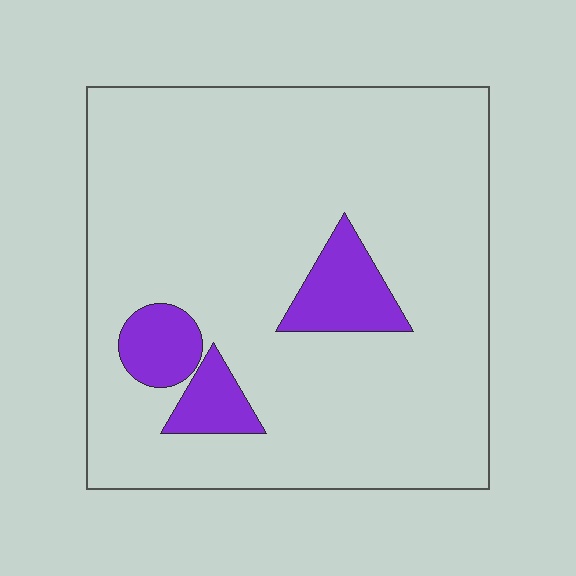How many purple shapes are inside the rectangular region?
3.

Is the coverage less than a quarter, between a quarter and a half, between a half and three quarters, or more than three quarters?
Less than a quarter.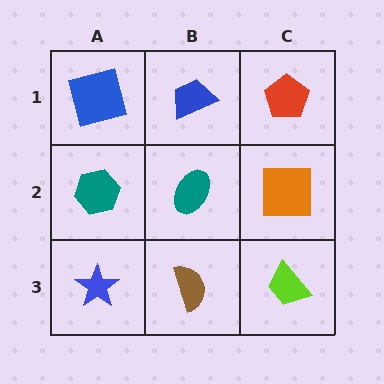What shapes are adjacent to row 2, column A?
A blue square (row 1, column A), a blue star (row 3, column A), a teal ellipse (row 2, column B).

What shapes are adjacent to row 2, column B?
A blue trapezoid (row 1, column B), a brown semicircle (row 3, column B), a teal hexagon (row 2, column A), an orange square (row 2, column C).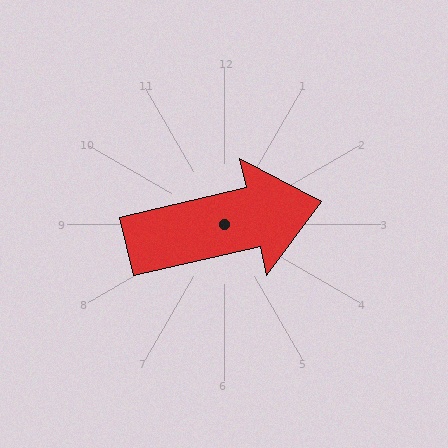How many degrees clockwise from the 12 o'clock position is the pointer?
Approximately 77 degrees.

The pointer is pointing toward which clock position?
Roughly 3 o'clock.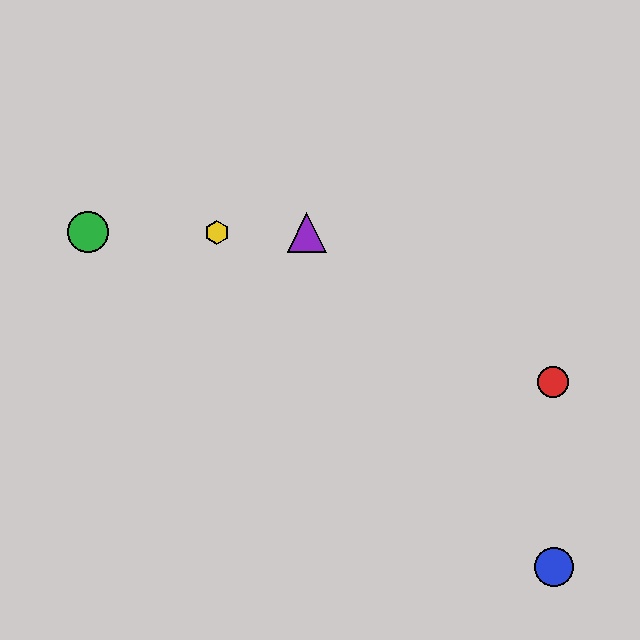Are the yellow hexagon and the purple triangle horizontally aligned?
Yes, both are at y≈232.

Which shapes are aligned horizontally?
The green circle, the yellow hexagon, the purple triangle are aligned horizontally.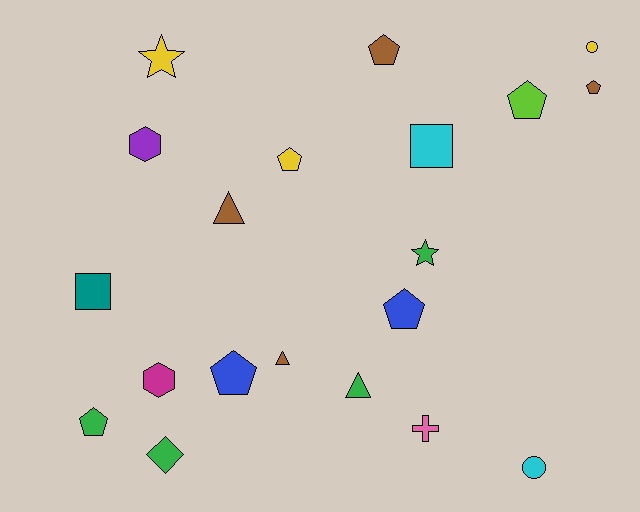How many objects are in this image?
There are 20 objects.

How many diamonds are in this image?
There is 1 diamond.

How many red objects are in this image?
There are no red objects.